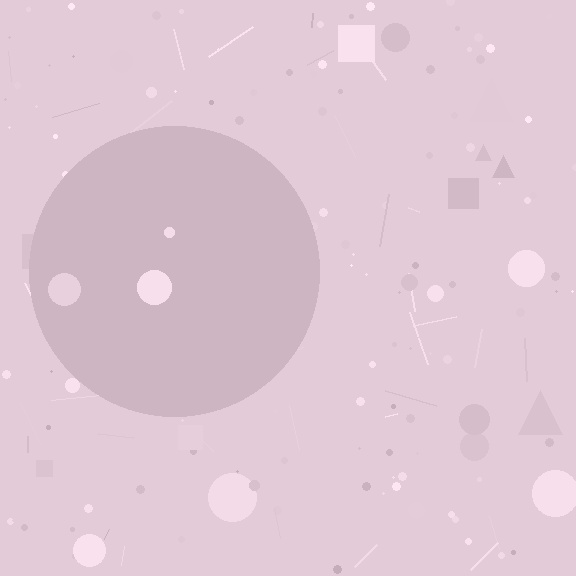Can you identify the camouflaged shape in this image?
The camouflaged shape is a circle.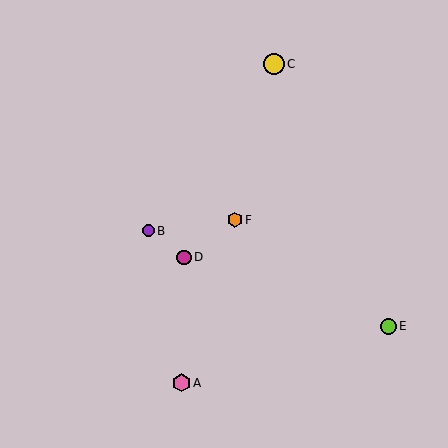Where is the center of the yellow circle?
The center of the yellow circle is at (274, 64).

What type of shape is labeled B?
Shape B is a purple circle.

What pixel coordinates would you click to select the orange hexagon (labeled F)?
Click at (235, 220) to select the orange hexagon F.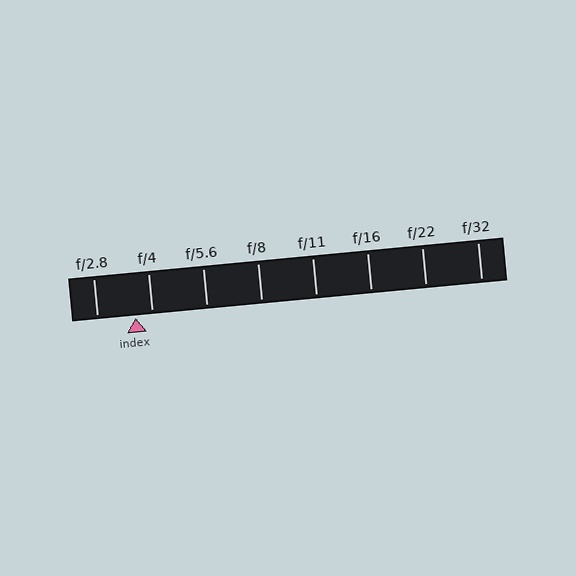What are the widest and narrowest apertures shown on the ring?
The widest aperture shown is f/2.8 and the narrowest is f/32.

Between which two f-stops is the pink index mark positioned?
The index mark is between f/2.8 and f/4.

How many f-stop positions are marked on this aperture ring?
There are 8 f-stop positions marked.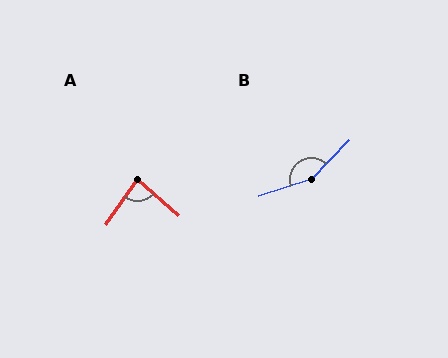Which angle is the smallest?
A, at approximately 83 degrees.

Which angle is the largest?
B, at approximately 153 degrees.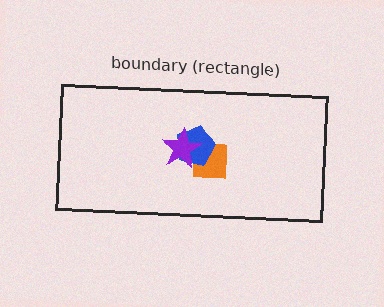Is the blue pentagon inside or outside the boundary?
Inside.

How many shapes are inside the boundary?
3 inside, 0 outside.